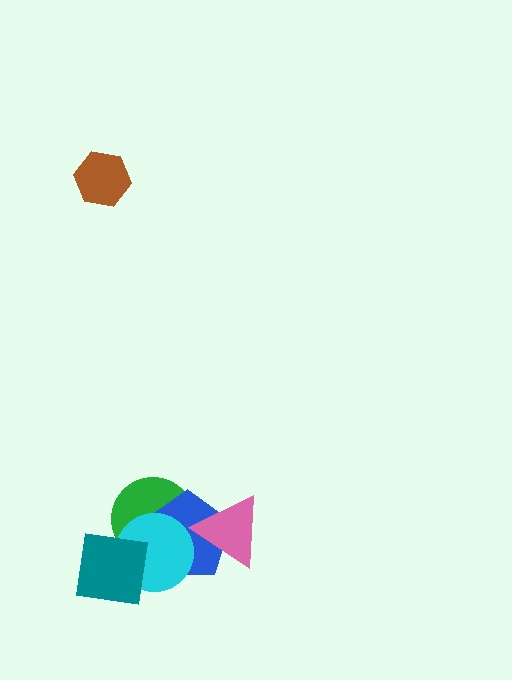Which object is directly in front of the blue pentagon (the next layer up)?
The cyan circle is directly in front of the blue pentagon.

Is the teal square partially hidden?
No, no other shape covers it.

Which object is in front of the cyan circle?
The teal square is in front of the cyan circle.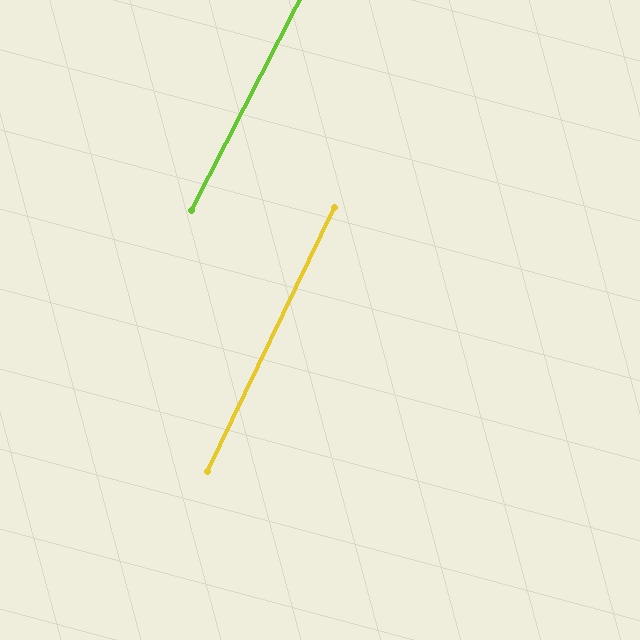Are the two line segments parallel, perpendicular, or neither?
Parallel — their directions differ by only 1.6°.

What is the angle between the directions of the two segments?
Approximately 2 degrees.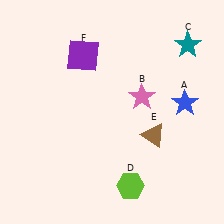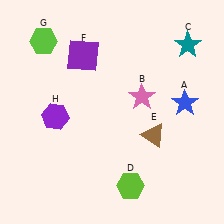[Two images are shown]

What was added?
A lime hexagon (G), a purple hexagon (H) were added in Image 2.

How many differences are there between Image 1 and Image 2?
There are 2 differences between the two images.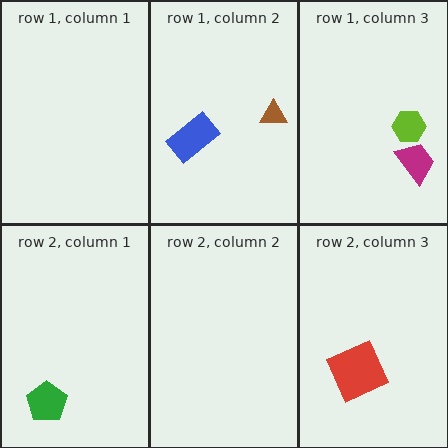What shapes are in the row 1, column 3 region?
The magenta trapezoid, the lime hexagon.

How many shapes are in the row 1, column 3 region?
2.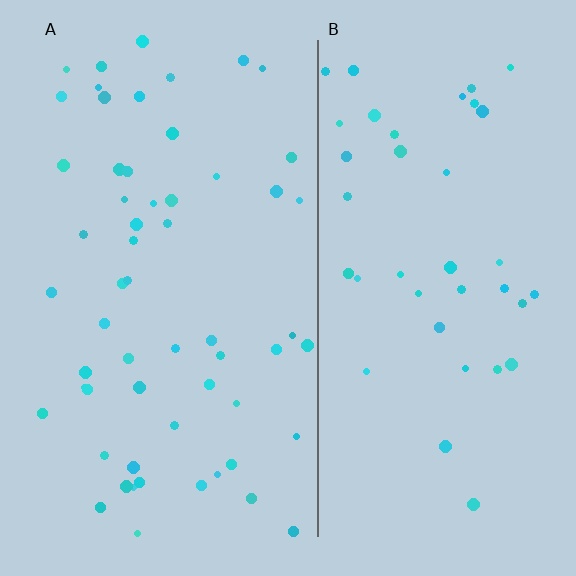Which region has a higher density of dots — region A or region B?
A (the left).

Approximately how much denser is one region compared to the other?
Approximately 1.5× — region A over region B.